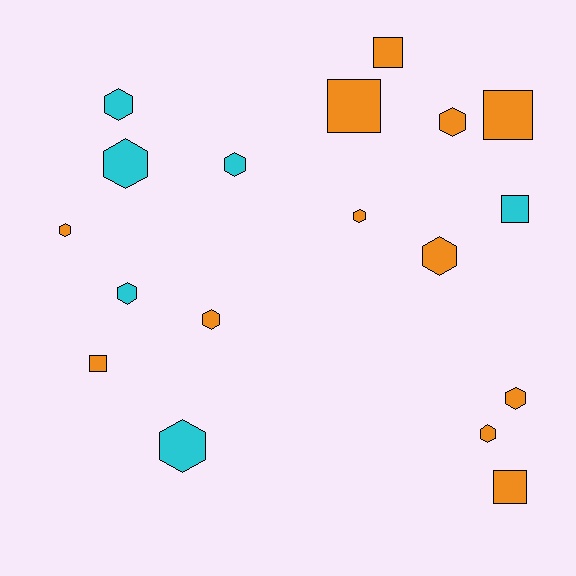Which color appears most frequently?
Orange, with 12 objects.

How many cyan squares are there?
There is 1 cyan square.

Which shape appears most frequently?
Hexagon, with 12 objects.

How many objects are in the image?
There are 18 objects.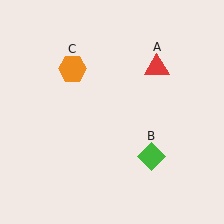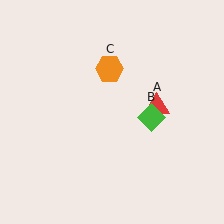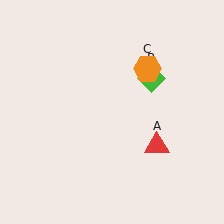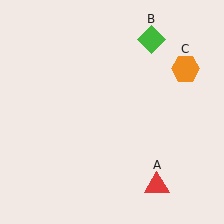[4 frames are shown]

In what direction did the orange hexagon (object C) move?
The orange hexagon (object C) moved right.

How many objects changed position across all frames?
3 objects changed position: red triangle (object A), green diamond (object B), orange hexagon (object C).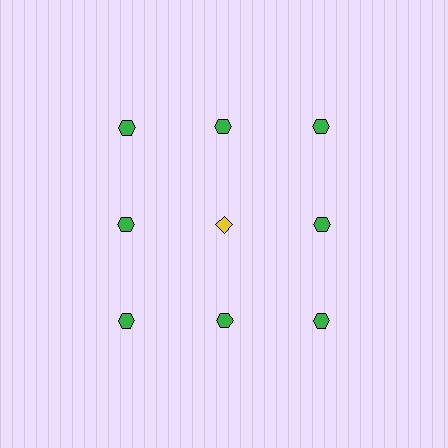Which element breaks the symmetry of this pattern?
The yellow diamond in the second row, second from left column breaks the symmetry. All other shapes are green hexagons.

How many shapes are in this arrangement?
There are 9 shapes arranged in a grid pattern.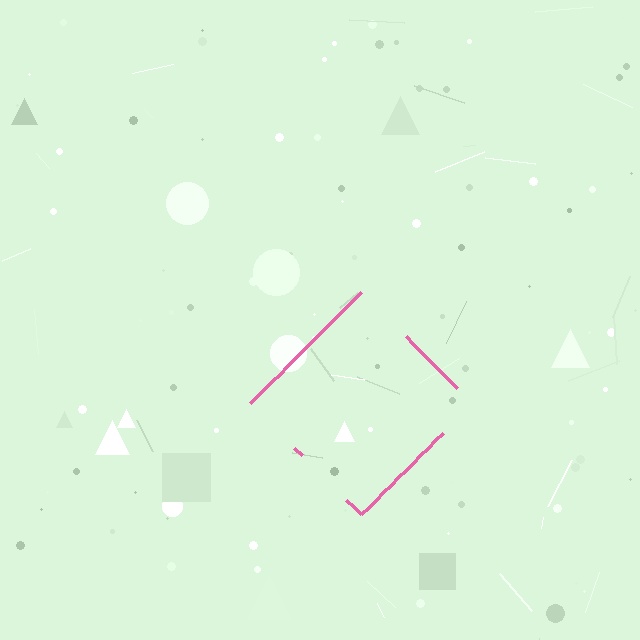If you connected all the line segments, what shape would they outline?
They would outline a diamond.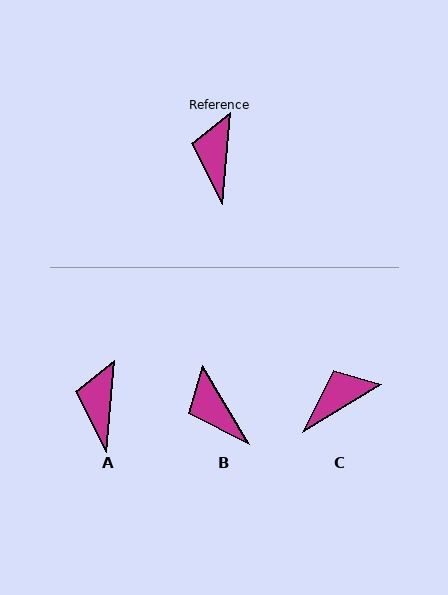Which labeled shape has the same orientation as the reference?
A.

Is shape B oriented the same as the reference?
No, it is off by about 36 degrees.